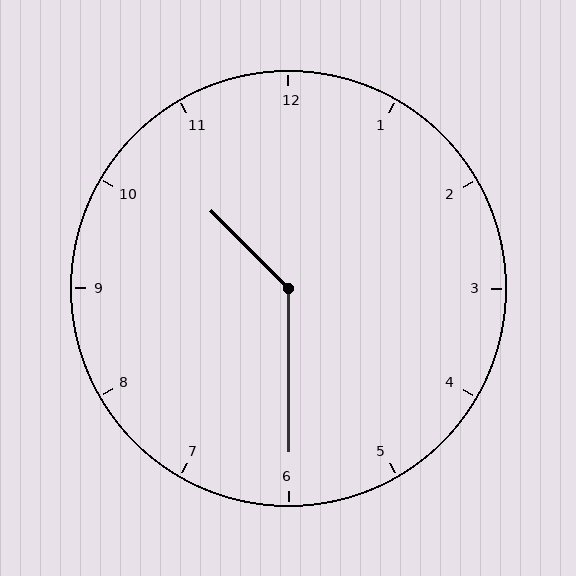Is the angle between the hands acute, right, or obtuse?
It is obtuse.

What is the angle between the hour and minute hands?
Approximately 135 degrees.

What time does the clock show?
10:30.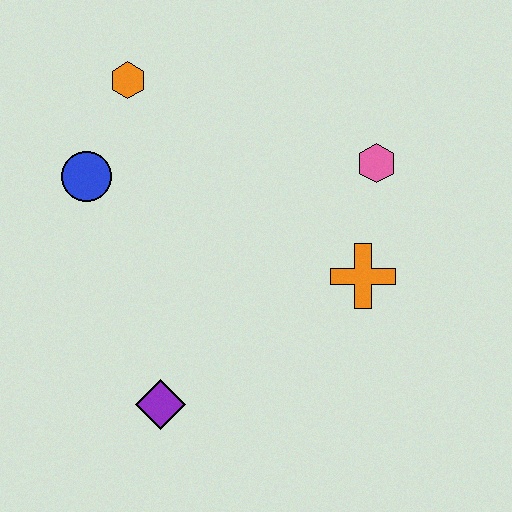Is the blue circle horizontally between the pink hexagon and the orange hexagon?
No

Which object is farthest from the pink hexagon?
The purple diamond is farthest from the pink hexagon.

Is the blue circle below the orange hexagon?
Yes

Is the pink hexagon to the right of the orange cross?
Yes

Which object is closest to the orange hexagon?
The blue circle is closest to the orange hexagon.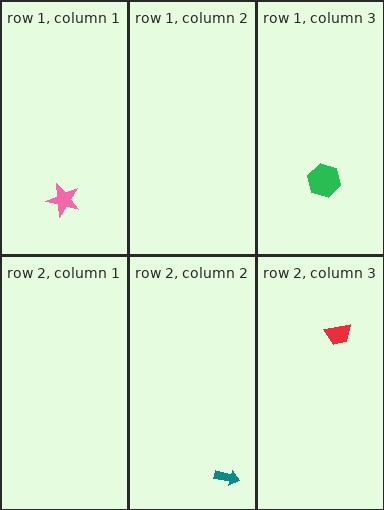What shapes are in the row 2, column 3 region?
The red trapezoid.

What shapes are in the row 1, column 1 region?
The pink star.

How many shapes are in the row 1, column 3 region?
1.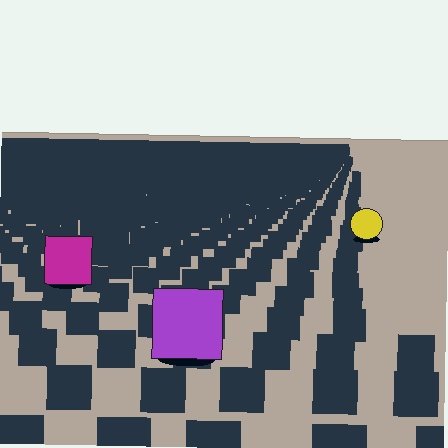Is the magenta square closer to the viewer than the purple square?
No. The purple square is closer — you can tell from the texture gradient: the ground texture is coarser near it.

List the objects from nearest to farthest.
From nearest to farthest: the purple square, the magenta square, the yellow circle.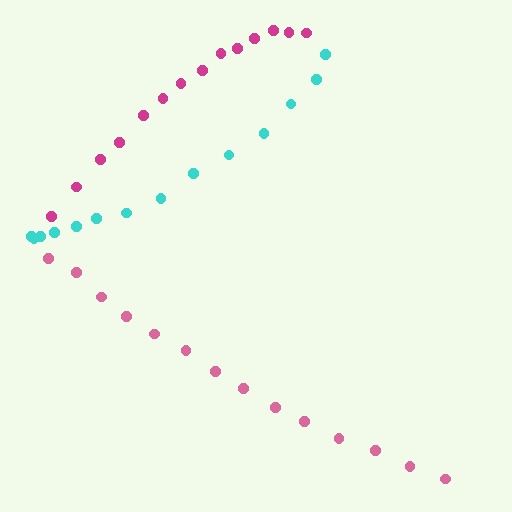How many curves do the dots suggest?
There are 3 distinct paths.